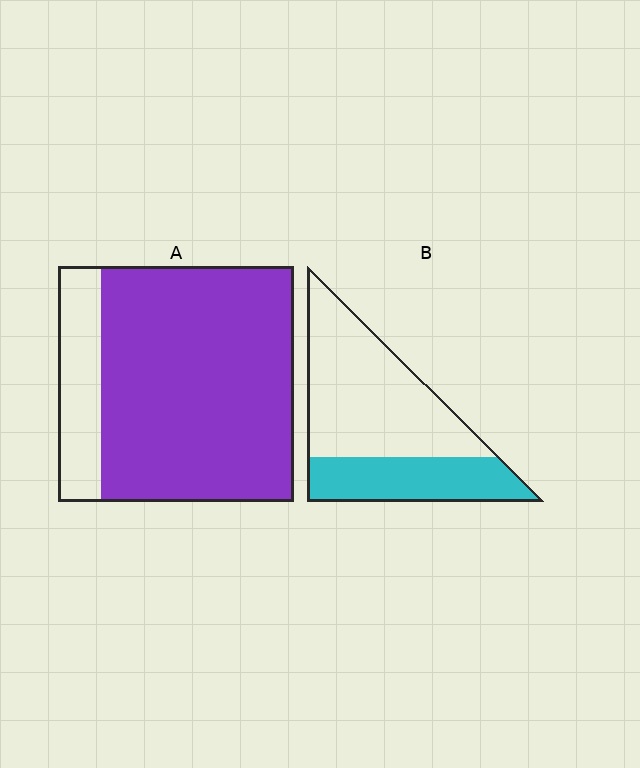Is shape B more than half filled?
No.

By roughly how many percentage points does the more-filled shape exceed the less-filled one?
By roughly 45 percentage points (A over B).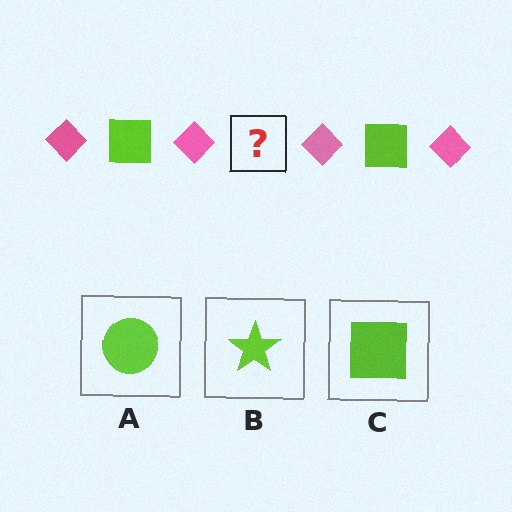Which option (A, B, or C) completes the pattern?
C.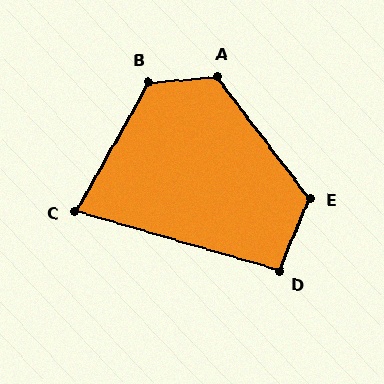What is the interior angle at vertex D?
Approximately 96 degrees (obtuse).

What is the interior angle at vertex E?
Approximately 120 degrees (obtuse).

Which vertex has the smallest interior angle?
C, at approximately 77 degrees.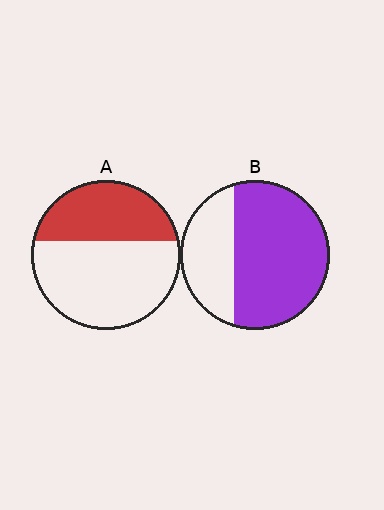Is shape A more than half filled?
No.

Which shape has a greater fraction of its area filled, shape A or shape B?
Shape B.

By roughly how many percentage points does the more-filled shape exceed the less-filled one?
By roughly 30 percentage points (B over A).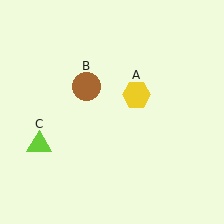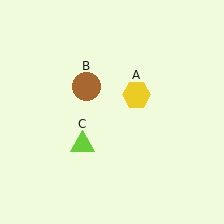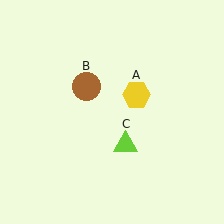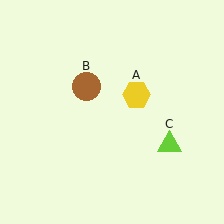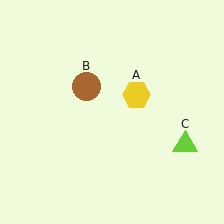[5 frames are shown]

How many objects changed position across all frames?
1 object changed position: lime triangle (object C).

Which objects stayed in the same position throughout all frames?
Yellow hexagon (object A) and brown circle (object B) remained stationary.